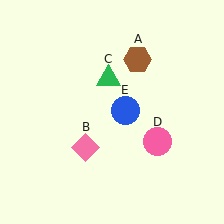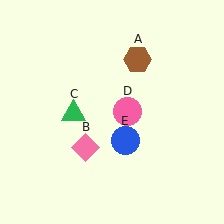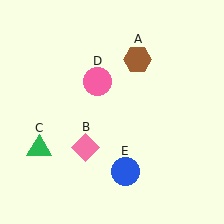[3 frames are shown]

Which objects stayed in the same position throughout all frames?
Brown hexagon (object A) and pink diamond (object B) remained stationary.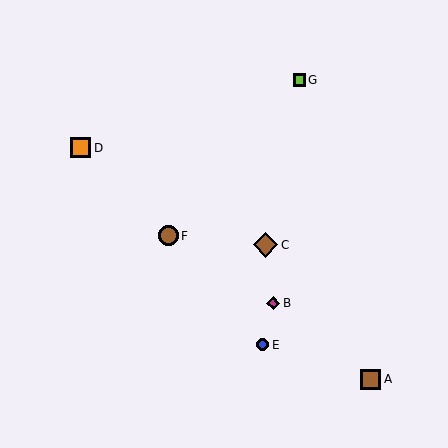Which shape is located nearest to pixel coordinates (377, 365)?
The brown square (labeled A) at (370, 379) is nearest to that location.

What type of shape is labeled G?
Shape G is a lime square.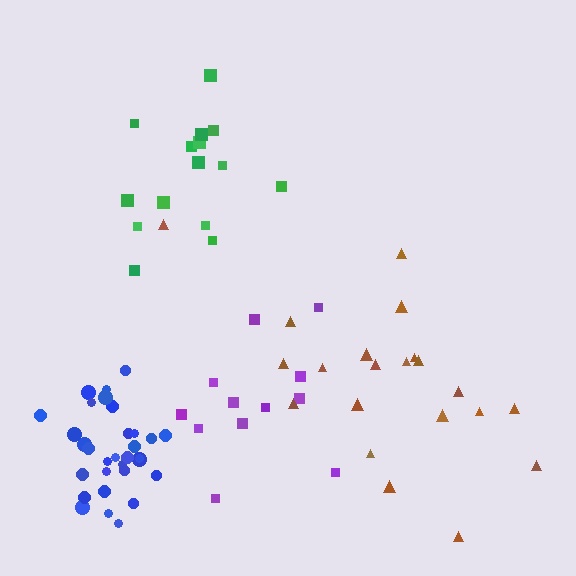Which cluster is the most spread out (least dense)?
Brown.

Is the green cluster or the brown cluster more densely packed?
Green.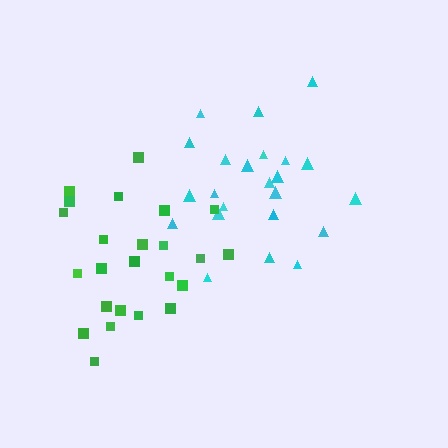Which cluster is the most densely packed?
Green.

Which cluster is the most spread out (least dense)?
Cyan.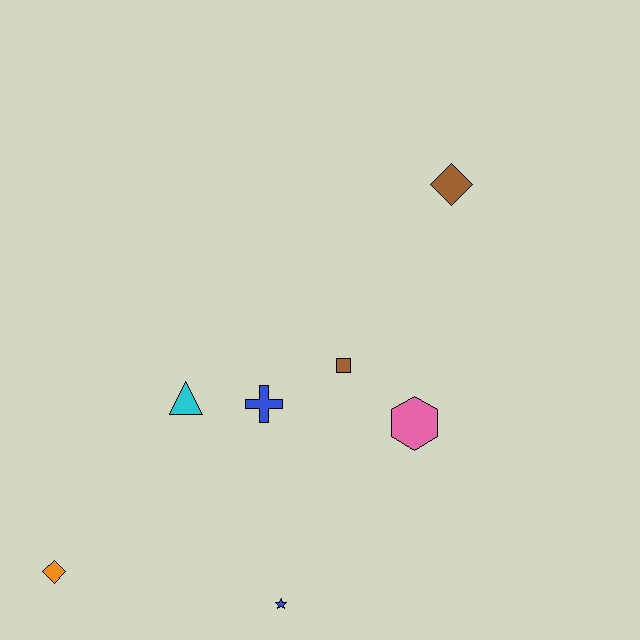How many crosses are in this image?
There is 1 cross.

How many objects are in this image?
There are 7 objects.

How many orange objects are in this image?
There is 1 orange object.